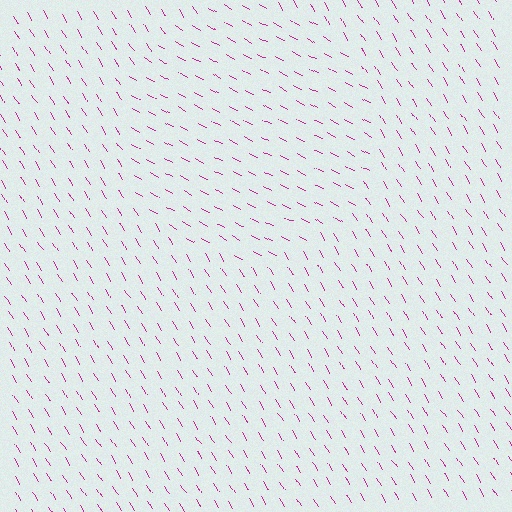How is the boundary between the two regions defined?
The boundary is defined purely by a change in line orientation (approximately 30 degrees difference). All lines are the same color and thickness.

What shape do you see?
I see a circle.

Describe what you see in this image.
The image is filled with small magenta line segments. A circle region in the image has lines oriented differently from the surrounding lines, creating a visible texture boundary.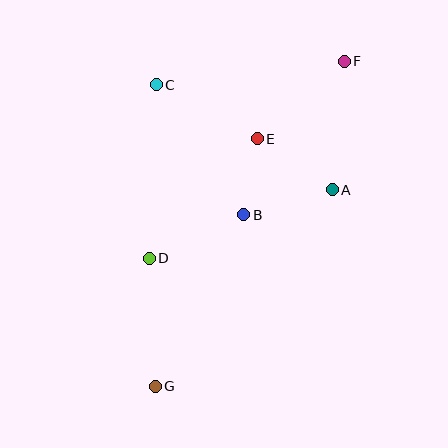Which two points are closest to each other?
Points B and E are closest to each other.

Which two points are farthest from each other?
Points F and G are farthest from each other.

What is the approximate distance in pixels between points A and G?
The distance between A and G is approximately 265 pixels.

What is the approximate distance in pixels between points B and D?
The distance between B and D is approximately 104 pixels.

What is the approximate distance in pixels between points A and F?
The distance between A and F is approximately 129 pixels.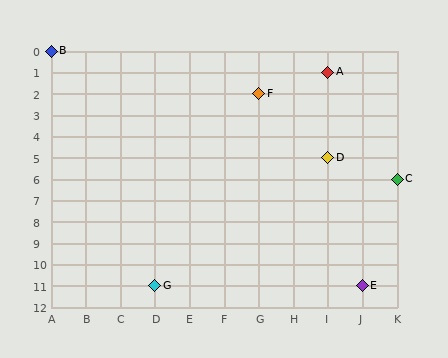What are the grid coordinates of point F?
Point F is at grid coordinates (G, 2).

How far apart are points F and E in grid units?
Points F and E are 3 columns and 9 rows apart (about 9.5 grid units diagonally).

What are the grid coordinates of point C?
Point C is at grid coordinates (K, 6).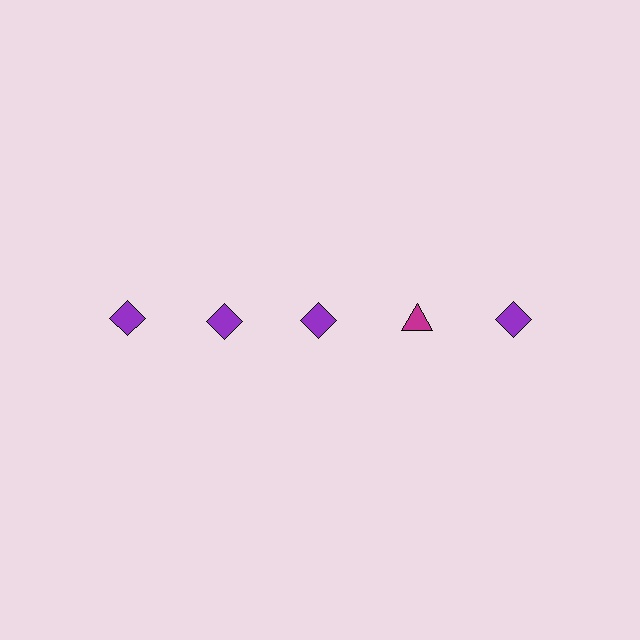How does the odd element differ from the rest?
It differs in both color (magenta instead of purple) and shape (triangle instead of diamond).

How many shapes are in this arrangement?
There are 5 shapes arranged in a grid pattern.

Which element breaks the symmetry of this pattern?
The magenta triangle in the top row, second from right column breaks the symmetry. All other shapes are purple diamonds.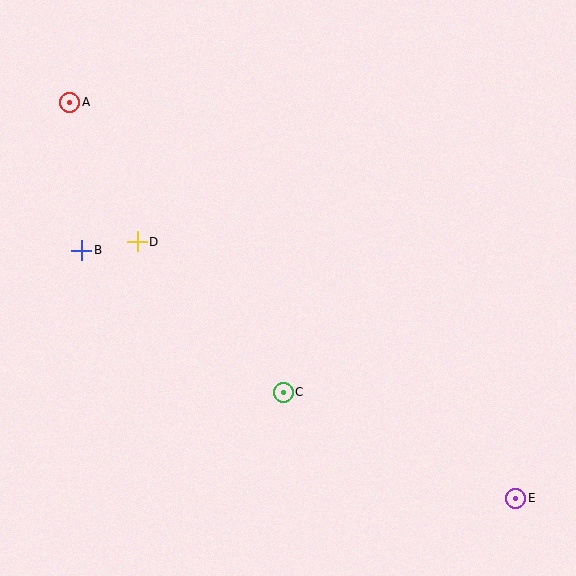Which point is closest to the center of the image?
Point C at (283, 392) is closest to the center.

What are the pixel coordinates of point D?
Point D is at (137, 242).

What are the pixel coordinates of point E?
Point E is at (516, 498).